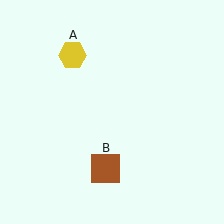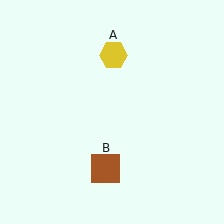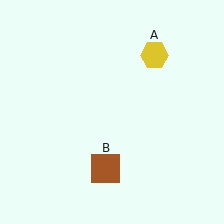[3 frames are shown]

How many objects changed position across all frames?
1 object changed position: yellow hexagon (object A).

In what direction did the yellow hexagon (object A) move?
The yellow hexagon (object A) moved right.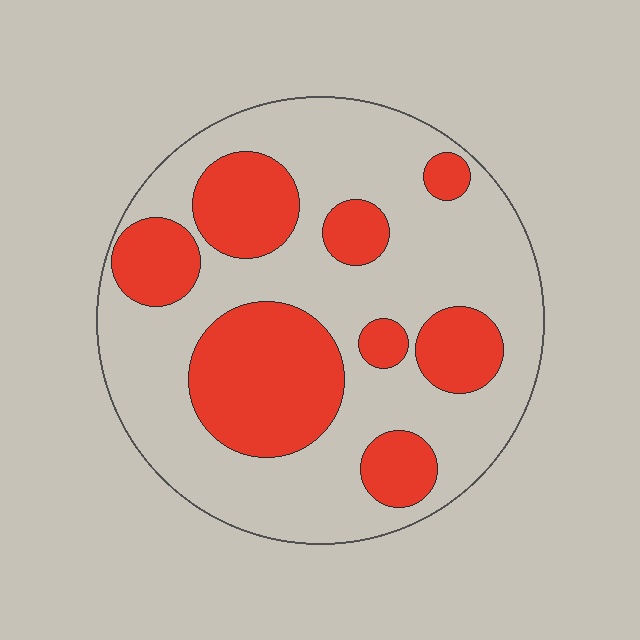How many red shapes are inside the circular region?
8.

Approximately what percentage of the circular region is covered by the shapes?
Approximately 35%.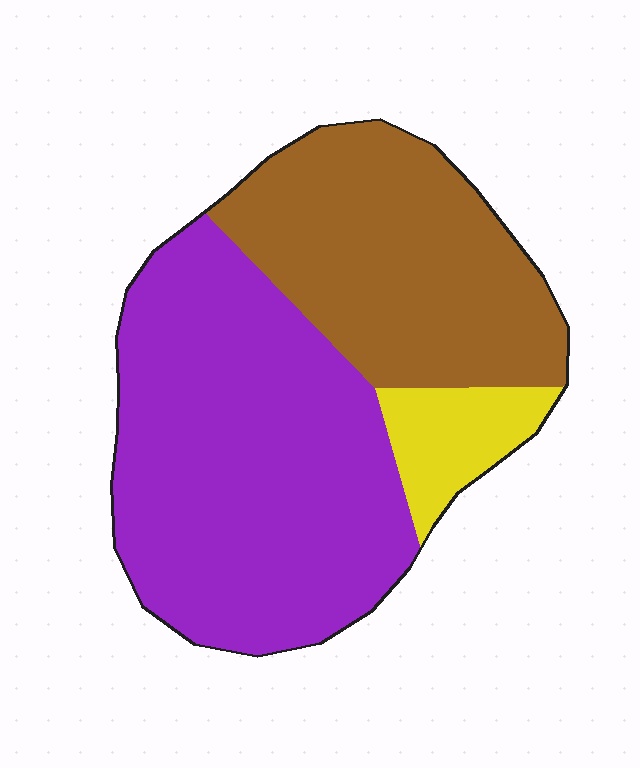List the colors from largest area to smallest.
From largest to smallest: purple, brown, yellow.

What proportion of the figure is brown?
Brown takes up between a quarter and a half of the figure.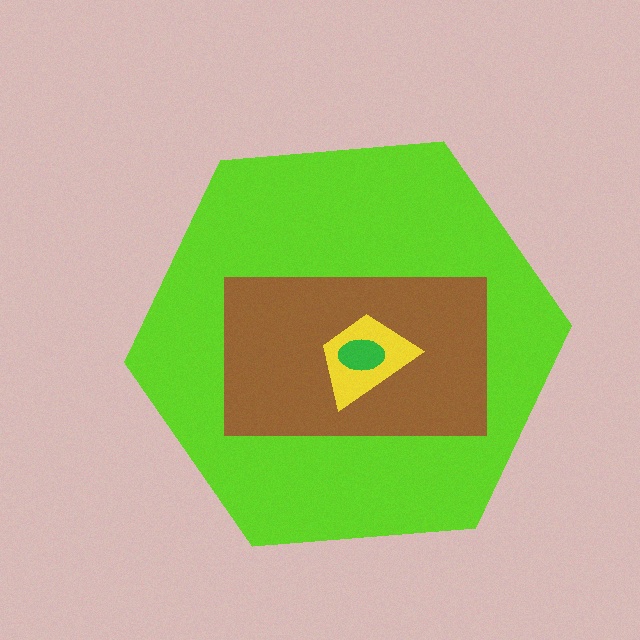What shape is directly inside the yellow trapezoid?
The green ellipse.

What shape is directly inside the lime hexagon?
The brown rectangle.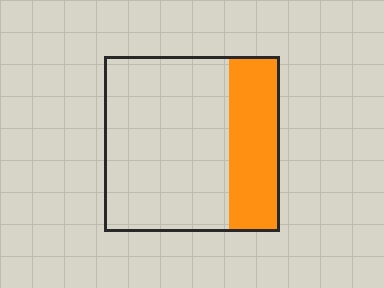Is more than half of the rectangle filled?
No.